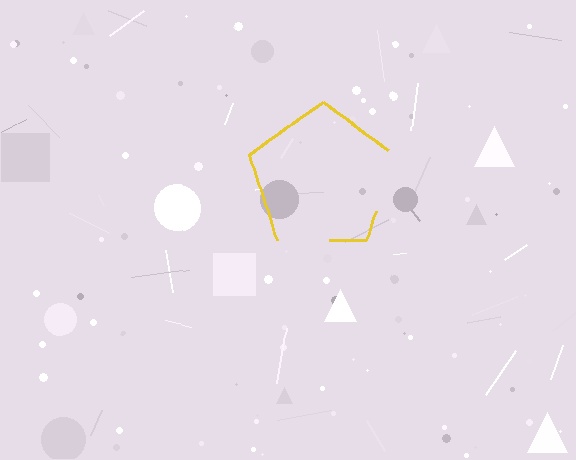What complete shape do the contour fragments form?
The contour fragments form a pentagon.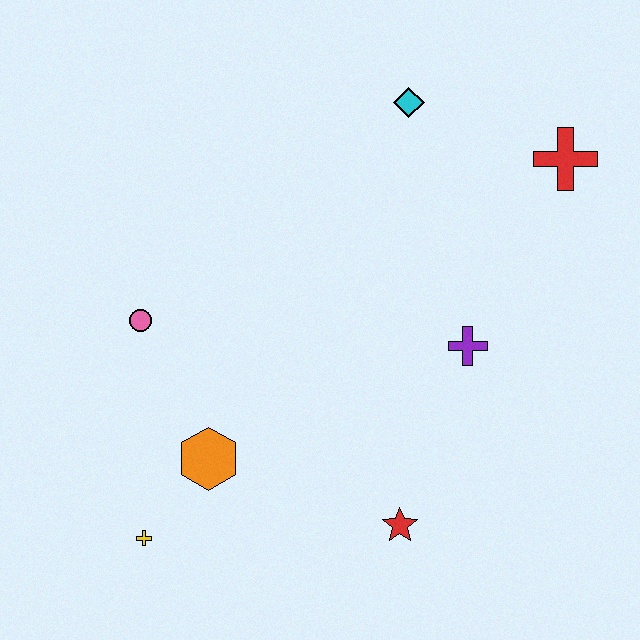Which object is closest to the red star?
The purple cross is closest to the red star.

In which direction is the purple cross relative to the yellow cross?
The purple cross is to the right of the yellow cross.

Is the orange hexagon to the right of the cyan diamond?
No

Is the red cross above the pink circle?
Yes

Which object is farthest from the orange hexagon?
The red cross is farthest from the orange hexagon.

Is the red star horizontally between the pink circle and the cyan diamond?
Yes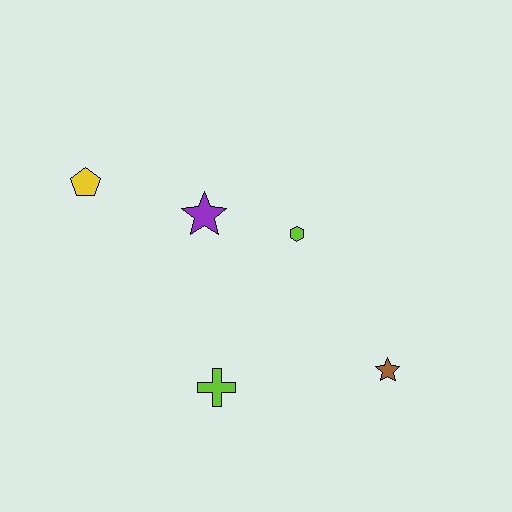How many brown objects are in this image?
There is 1 brown object.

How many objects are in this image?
There are 5 objects.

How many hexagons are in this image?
There is 1 hexagon.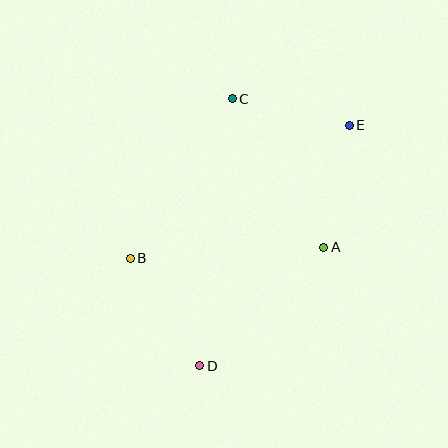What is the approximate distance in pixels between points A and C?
The distance between A and C is approximately 175 pixels.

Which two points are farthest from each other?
Points D and E are farthest from each other.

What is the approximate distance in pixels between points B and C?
The distance between B and C is approximately 189 pixels.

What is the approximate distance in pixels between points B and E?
The distance between B and E is approximately 256 pixels.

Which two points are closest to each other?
Points C and E are closest to each other.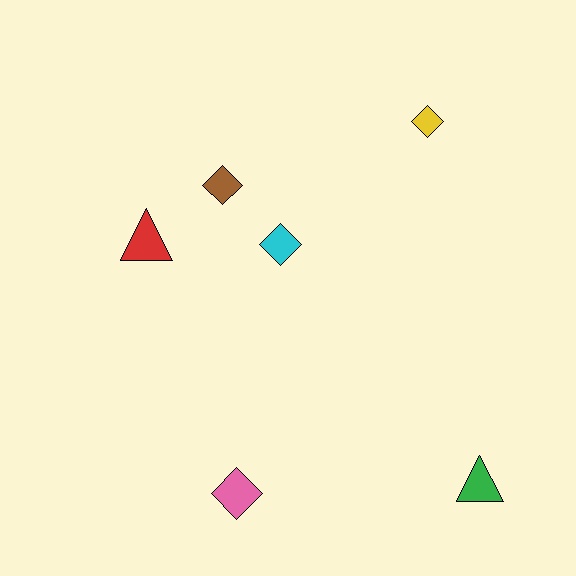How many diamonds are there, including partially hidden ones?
There are 4 diamonds.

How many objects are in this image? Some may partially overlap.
There are 6 objects.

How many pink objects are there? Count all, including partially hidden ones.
There is 1 pink object.